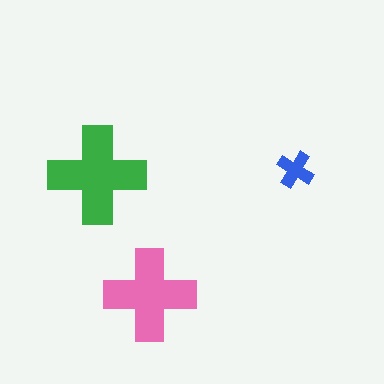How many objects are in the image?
There are 3 objects in the image.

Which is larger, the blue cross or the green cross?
The green one.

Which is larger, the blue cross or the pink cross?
The pink one.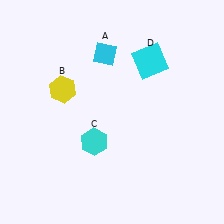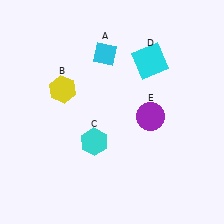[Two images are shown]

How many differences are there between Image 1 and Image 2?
There is 1 difference between the two images.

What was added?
A purple circle (E) was added in Image 2.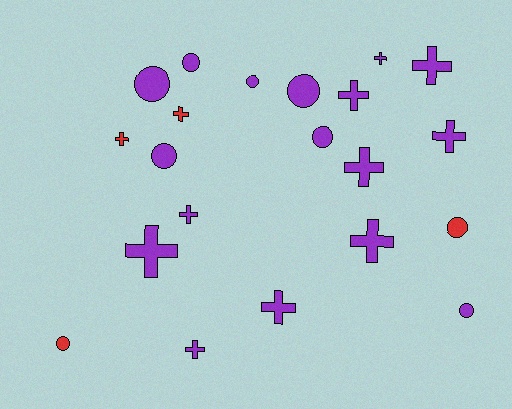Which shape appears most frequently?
Cross, with 12 objects.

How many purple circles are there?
There are 7 purple circles.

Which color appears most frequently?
Purple, with 17 objects.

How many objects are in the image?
There are 21 objects.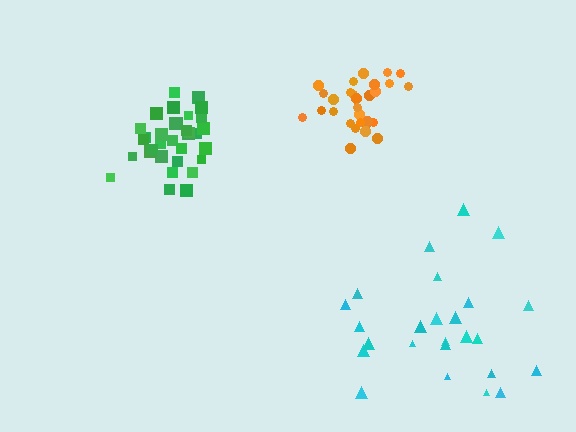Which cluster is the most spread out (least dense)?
Cyan.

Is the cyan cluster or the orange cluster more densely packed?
Orange.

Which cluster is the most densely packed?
Orange.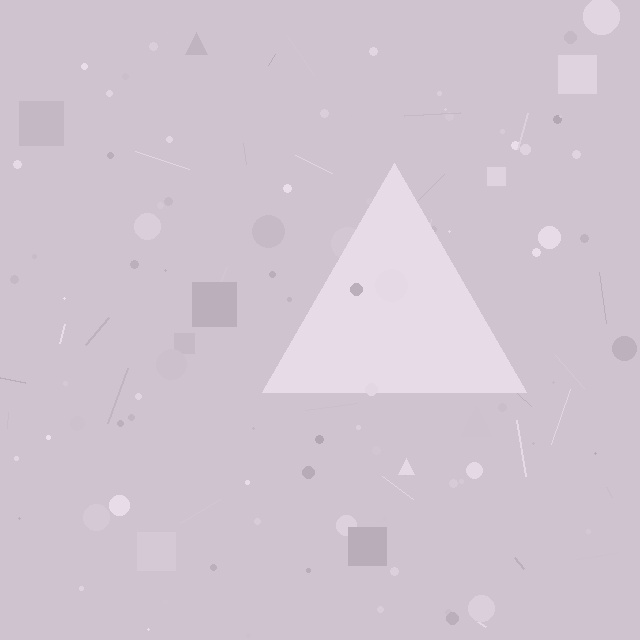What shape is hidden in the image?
A triangle is hidden in the image.